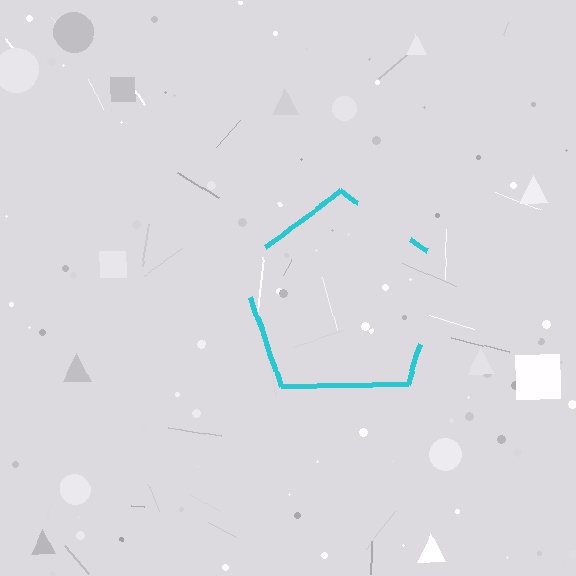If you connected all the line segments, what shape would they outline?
They would outline a pentagon.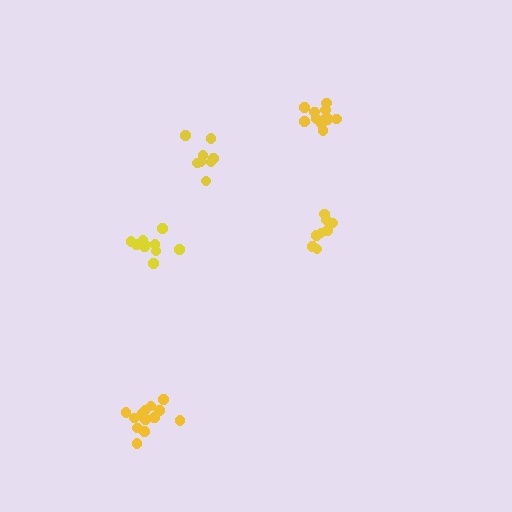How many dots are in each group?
Group 1: 8 dots, Group 2: 8 dots, Group 3: 12 dots, Group 4: 13 dots, Group 5: 10 dots (51 total).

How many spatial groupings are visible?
There are 5 spatial groupings.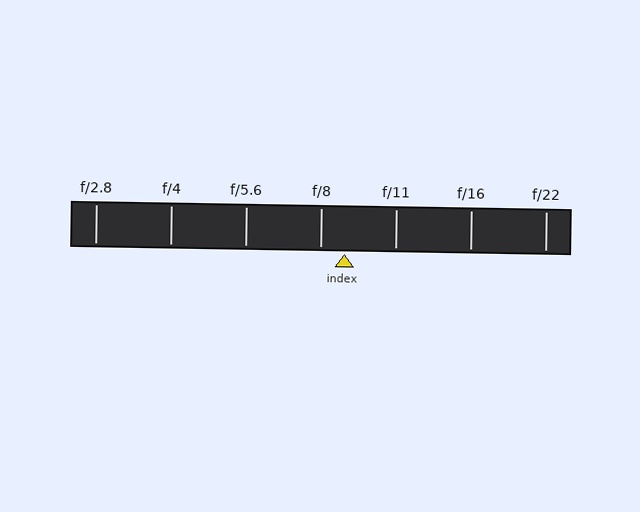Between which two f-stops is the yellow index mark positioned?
The index mark is between f/8 and f/11.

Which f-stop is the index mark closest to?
The index mark is closest to f/8.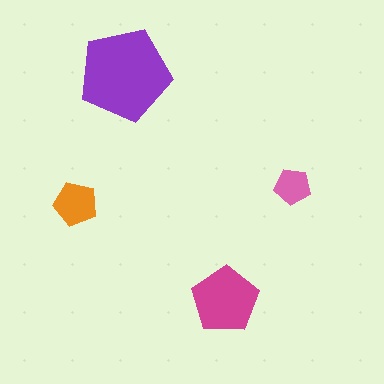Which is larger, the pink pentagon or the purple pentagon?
The purple one.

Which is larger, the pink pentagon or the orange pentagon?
The orange one.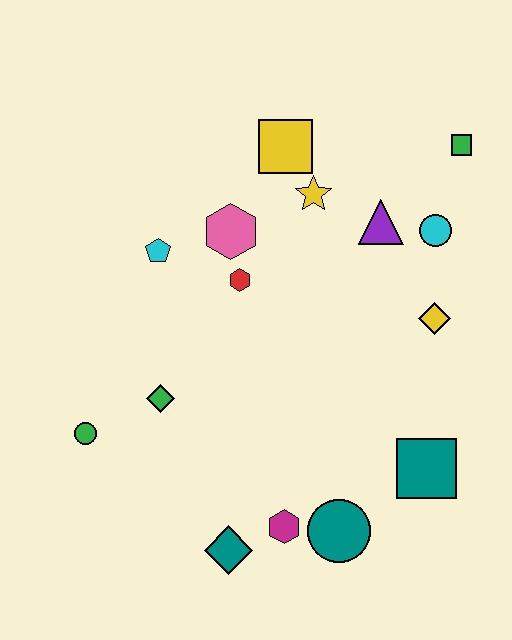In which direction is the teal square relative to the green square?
The teal square is below the green square.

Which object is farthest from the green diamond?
The green square is farthest from the green diamond.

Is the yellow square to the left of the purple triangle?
Yes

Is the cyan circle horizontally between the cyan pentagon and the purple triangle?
No